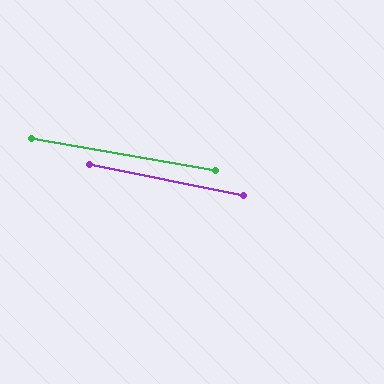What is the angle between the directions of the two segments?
Approximately 2 degrees.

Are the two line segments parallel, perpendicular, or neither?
Parallel — their directions differ by only 1.5°.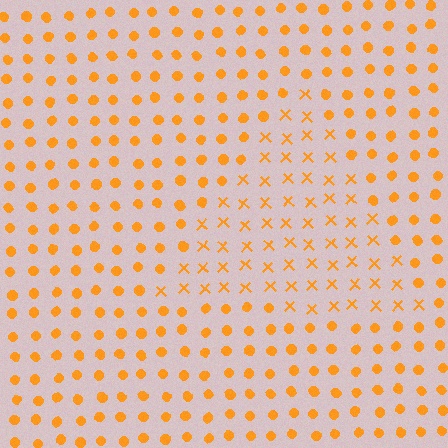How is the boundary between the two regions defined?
The boundary is defined by a change in element shape: X marks inside vs. circles outside. All elements share the same color and spacing.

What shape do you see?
I see a triangle.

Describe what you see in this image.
The image is filled with small orange elements arranged in a uniform grid. A triangle-shaped region contains X marks, while the surrounding area contains circles. The boundary is defined purely by the change in element shape.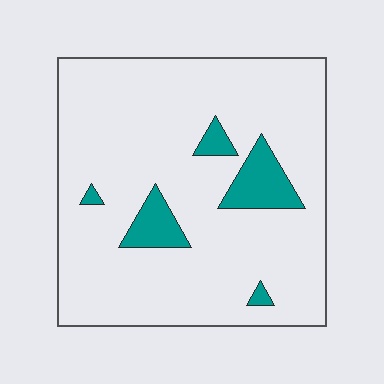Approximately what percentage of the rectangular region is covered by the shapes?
Approximately 10%.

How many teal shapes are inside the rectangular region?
5.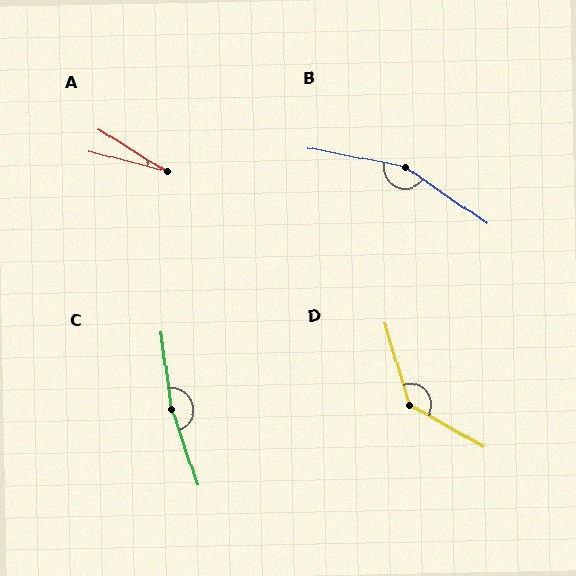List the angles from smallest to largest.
A (17°), D (136°), B (156°), C (169°).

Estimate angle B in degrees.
Approximately 156 degrees.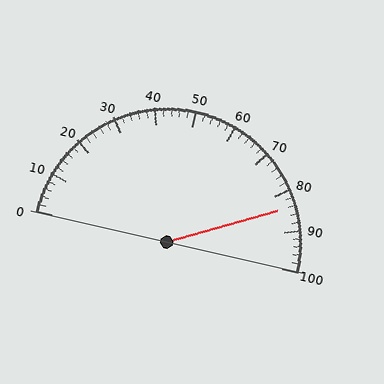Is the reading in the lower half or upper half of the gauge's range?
The reading is in the upper half of the range (0 to 100).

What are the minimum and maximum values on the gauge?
The gauge ranges from 0 to 100.